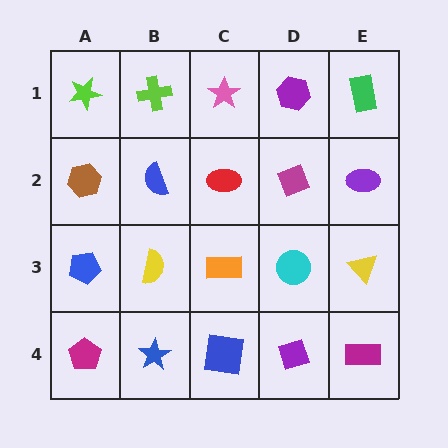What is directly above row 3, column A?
A brown hexagon.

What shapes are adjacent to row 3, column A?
A brown hexagon (row 2, column A), a magenta pentagon (row 4, column A), a yellow semicircle (row 3, column B).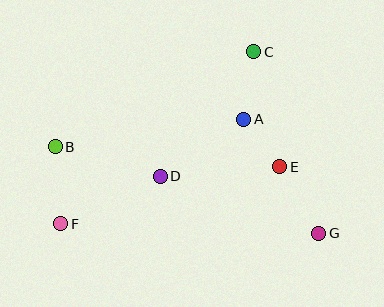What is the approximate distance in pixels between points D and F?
The distance between D and F is approximately 110 pixels.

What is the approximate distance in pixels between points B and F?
The distance between B and F is approximately 77 pixels.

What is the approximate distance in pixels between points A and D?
The distance between A and D is approximately 101 pixels.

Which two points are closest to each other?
Points A and E are closest to each other.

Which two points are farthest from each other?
Points B and G are farthest from each other.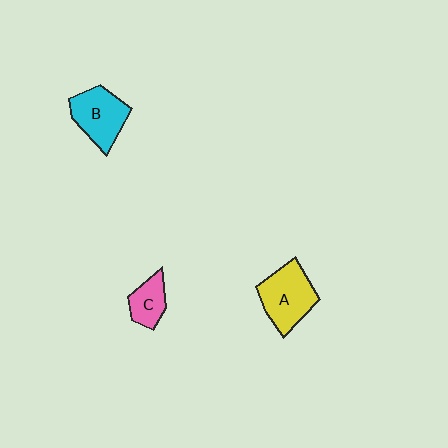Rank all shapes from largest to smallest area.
From largest to smallest: A (yellow), B (cyan), C (pink).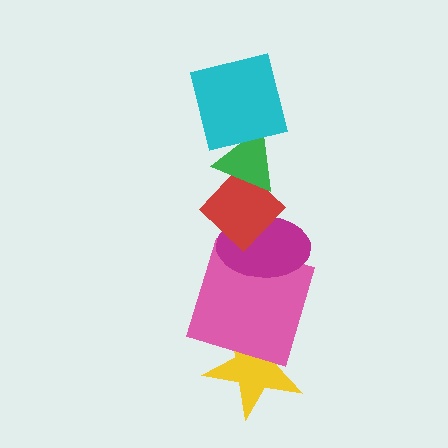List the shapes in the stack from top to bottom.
From top to bottom: the cyan square, the green triangle, the red diamond, the magenta ellipse, the pink square, the yellow star.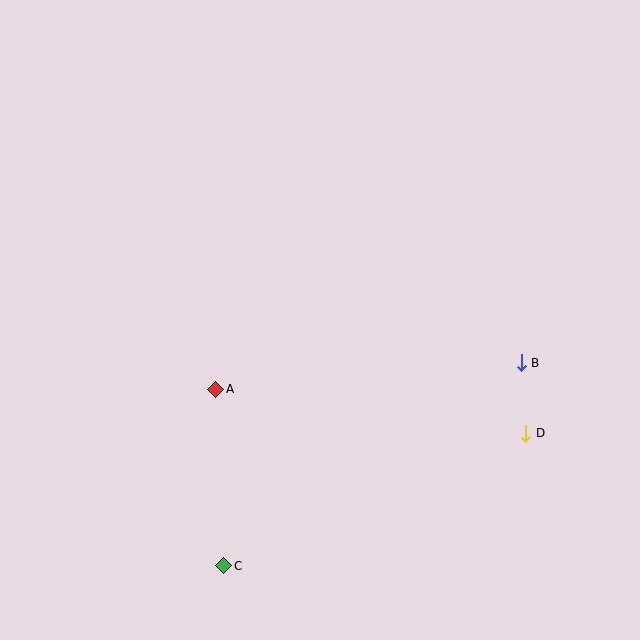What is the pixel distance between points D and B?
The distance between D and B is 71 pixels.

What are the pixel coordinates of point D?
Point D is at (526, 433).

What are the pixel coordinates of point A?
Point A is at (216, 389).